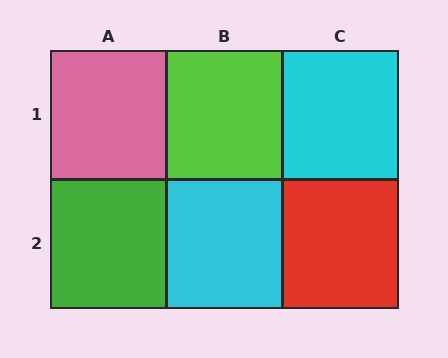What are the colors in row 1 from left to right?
Pink, lime, cyan.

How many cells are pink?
1 cell is pink.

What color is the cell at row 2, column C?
Red.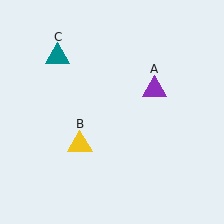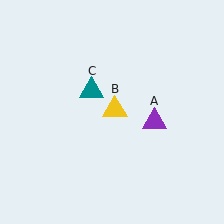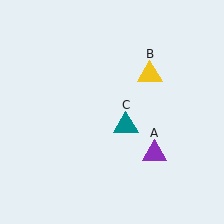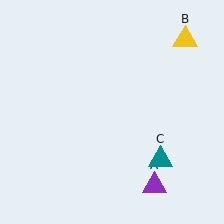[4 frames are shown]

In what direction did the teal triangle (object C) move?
The teal triangle (object C) moved down and to the right.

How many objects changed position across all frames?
3 objects changed position: purple triangle (object A), yellow triangle (object B), teal triangle (object C).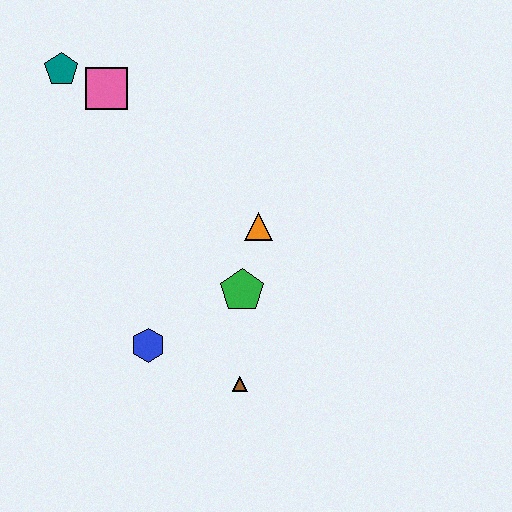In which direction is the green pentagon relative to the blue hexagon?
The green pentagon is to the right of the blue hexagon.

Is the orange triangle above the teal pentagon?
No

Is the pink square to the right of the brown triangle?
No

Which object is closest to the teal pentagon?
The pink square is closest to the teal pentagon.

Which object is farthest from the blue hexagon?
The teal pentagon is farthest from the blue hexagon.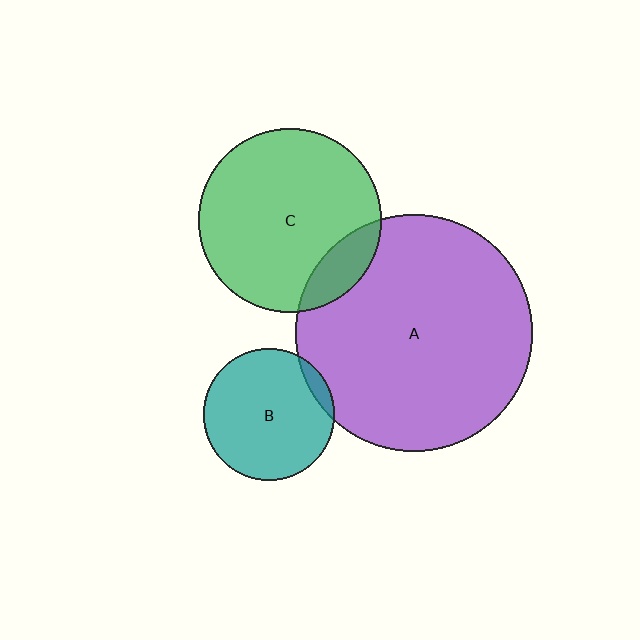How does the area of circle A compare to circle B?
Approximately 3.3 times.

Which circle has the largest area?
Circle A (purple).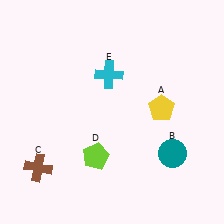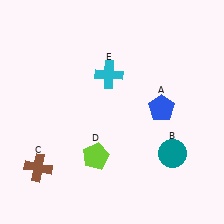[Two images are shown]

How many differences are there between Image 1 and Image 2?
There is 1 difference between the two images.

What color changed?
The pentagon (A) changed from yellow in Image 1 to blue in Image 2.